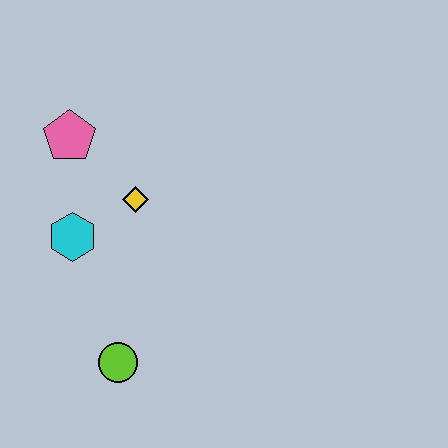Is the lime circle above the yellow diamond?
No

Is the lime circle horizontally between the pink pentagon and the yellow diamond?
Yes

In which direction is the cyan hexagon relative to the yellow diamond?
The cyan hexagon is to the left of the yellow diamond.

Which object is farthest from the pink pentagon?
The lime circle is farthest from the pink pentagon.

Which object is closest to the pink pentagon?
The yellow diamond is closest to the pink pentagon.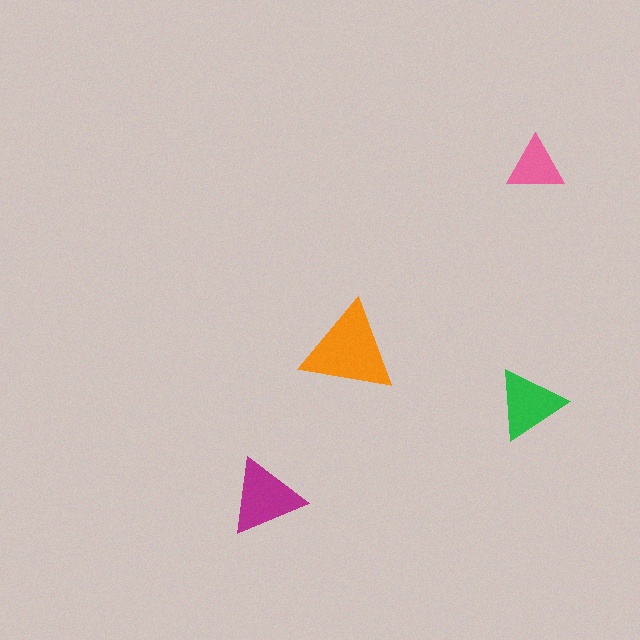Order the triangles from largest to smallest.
the orange one, the magenta one, the green one, the pink one.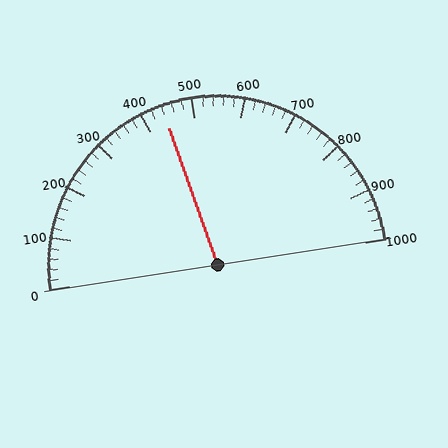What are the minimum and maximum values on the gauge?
The gauge ranges from 0 to 1000.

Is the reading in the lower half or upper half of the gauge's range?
The reading is in the lower half of the range (0 to 1000).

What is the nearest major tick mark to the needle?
The nearest major tick mark is 400.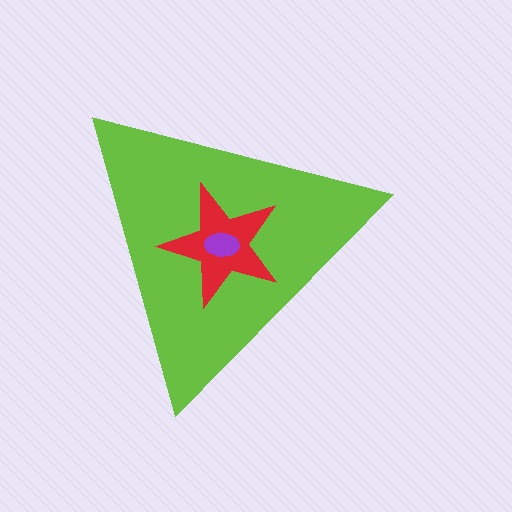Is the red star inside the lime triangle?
Yes.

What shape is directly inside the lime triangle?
The red star.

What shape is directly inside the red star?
The purple ellipse.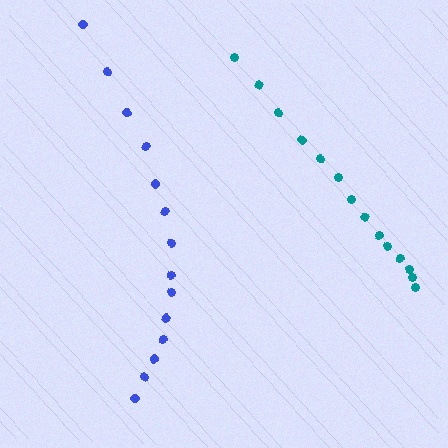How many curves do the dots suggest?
There are 2 distinct paths.